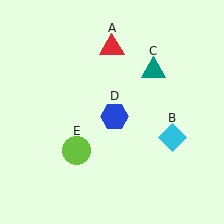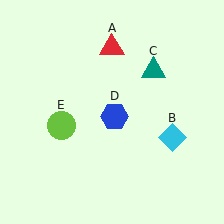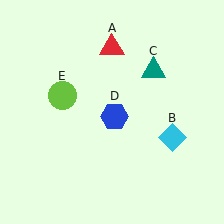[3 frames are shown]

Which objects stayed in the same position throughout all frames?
Red triangle (object A) and cyan diamond (object B) and teal triangle (object C) and blue hexagon (object D) remained stationary.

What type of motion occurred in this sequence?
The lime circle (object E) rotated clockwise around the center of the scene.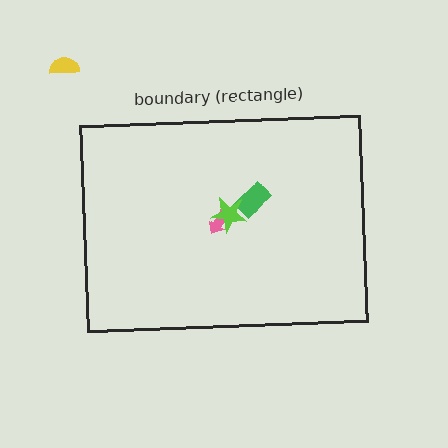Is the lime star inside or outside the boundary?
Inside.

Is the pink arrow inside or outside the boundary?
Inside.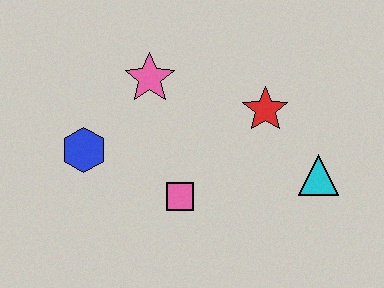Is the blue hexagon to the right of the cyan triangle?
No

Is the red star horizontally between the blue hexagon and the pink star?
No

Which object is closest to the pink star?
The blue hexagon is closest to the pink star.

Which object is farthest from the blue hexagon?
The cyan triangle is farthest from the blue hexagon.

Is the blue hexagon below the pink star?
Yes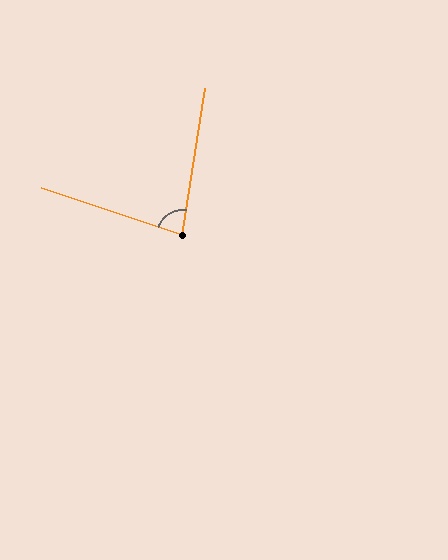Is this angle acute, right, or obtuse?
It is acute.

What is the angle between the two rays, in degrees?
Approximately 80 degrees.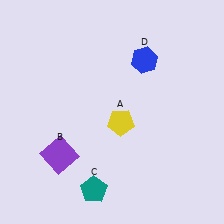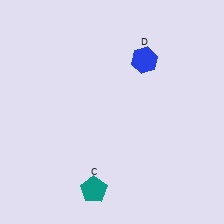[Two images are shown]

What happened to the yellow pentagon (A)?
The yellow pentagon (A) was removed in Image 2. It was in the bottom-right area of Image 1.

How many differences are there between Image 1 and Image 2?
There are 2 differences between the two images.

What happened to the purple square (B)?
The purple square (B) was removed in Image 2. It was in the bottom-left area of Image 1.